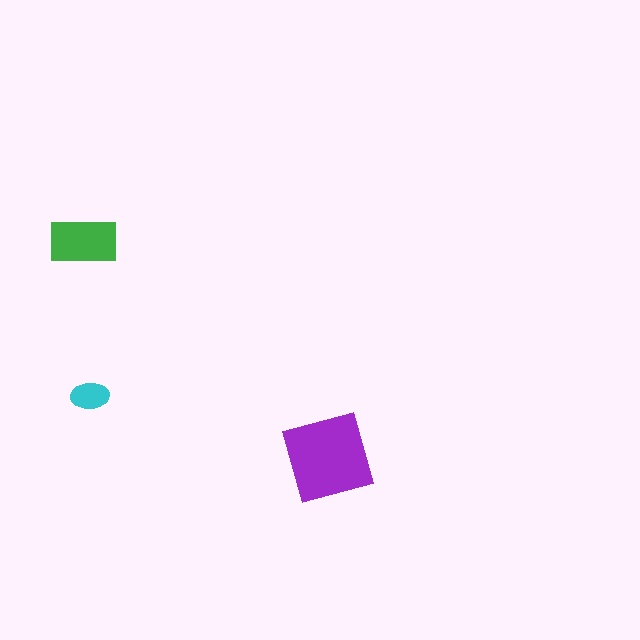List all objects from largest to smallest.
The purple diamond, the green rectangle, the cyan ellipse.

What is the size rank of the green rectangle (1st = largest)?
2nd.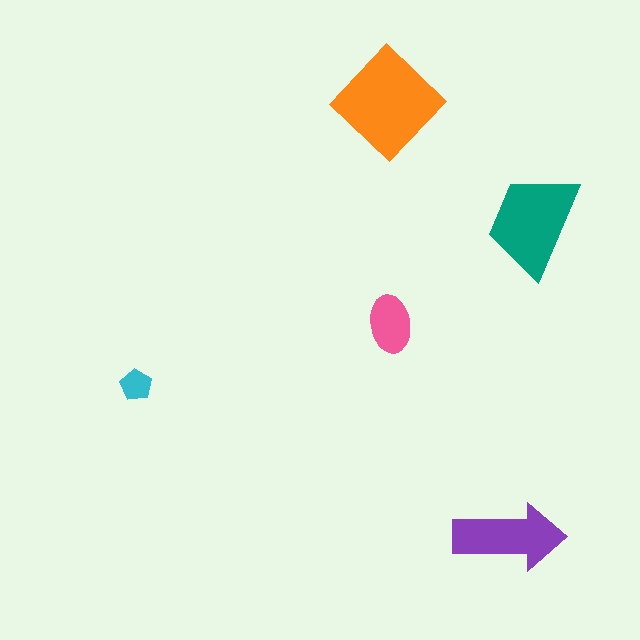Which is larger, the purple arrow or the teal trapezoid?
The teal trapezoid.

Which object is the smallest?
The cyan pentagon.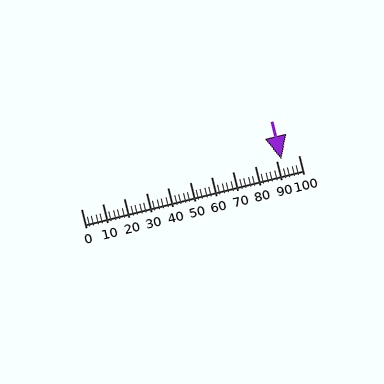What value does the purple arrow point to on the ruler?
The purple arrow points to approximately 92.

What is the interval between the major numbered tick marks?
The major tick marks are spaced 10 units apart.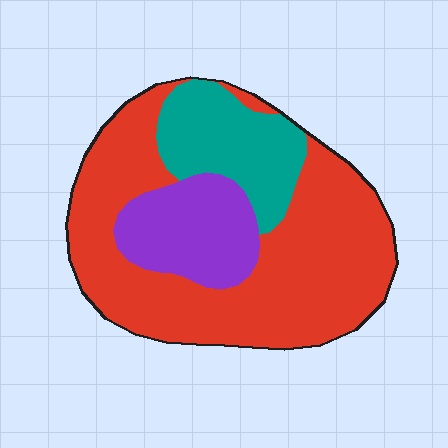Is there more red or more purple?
Red.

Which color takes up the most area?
Red, at roughly 60%.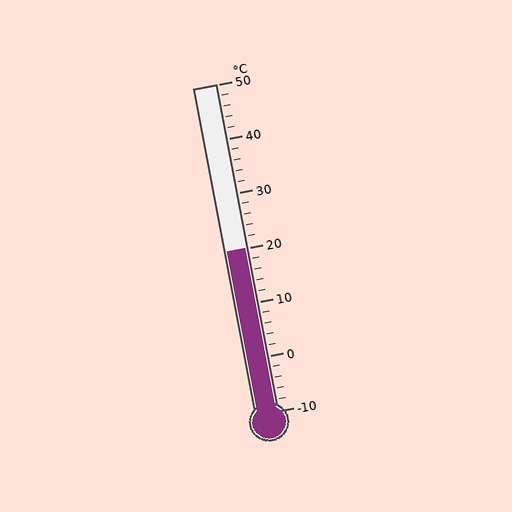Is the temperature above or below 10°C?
The temperature is above 10°C.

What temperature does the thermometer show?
The thermometer shows approximately 20°C.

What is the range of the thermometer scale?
The thermometer scale ranges from -10°C to 50°C.